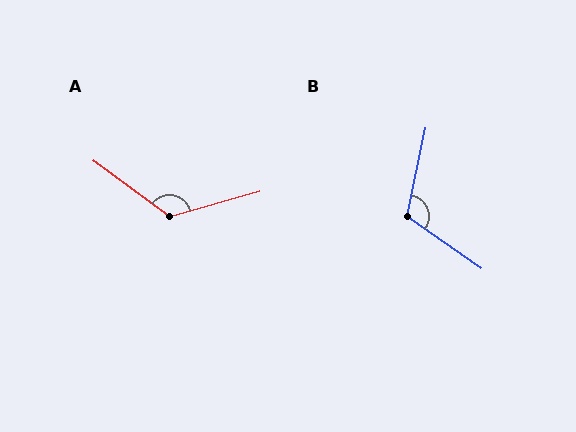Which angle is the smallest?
B, at approximately 113 degrees.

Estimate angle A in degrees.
Approximately 128 degrees.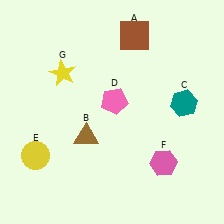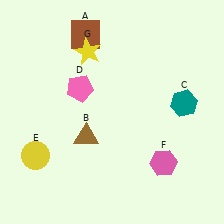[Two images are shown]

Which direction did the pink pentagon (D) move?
The pink pentagon (D) moved left.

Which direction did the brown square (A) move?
The brown square (A) moved left.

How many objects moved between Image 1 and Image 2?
3 objects moved between the two images.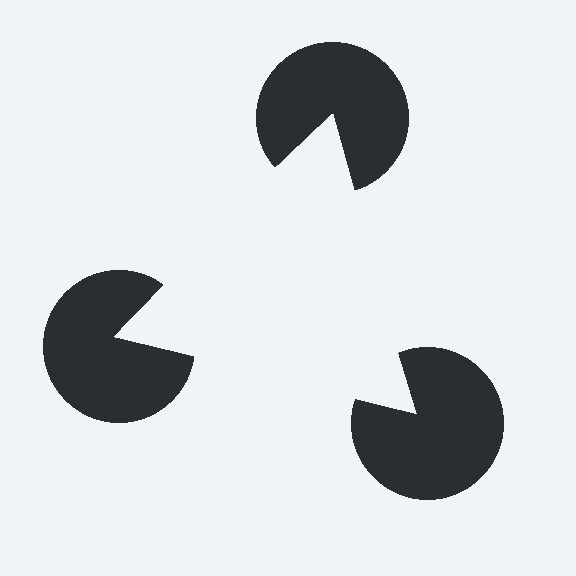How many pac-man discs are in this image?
There are 3 — one at each vertex of the illusory triangle.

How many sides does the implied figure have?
3 sides.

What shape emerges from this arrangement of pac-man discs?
An illusory triangle — its edges are inferred from the aligned wedge cuts in the pac-man discs, not physically drawn.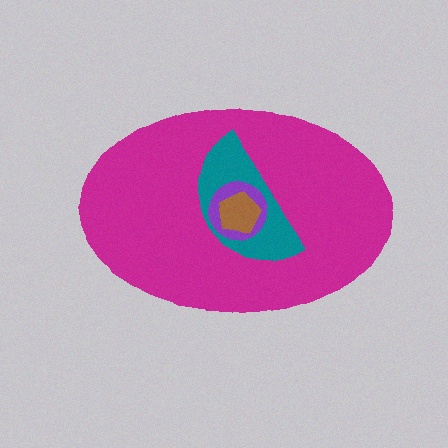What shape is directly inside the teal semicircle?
The purple circle.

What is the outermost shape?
The magenta ellipse.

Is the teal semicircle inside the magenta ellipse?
Yes.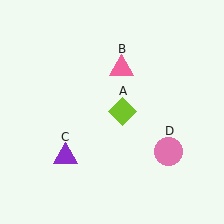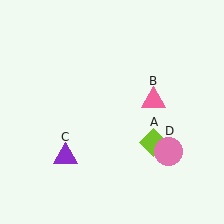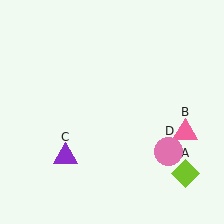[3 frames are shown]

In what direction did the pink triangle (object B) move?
The pink triangle (object B) moved down and to the right.